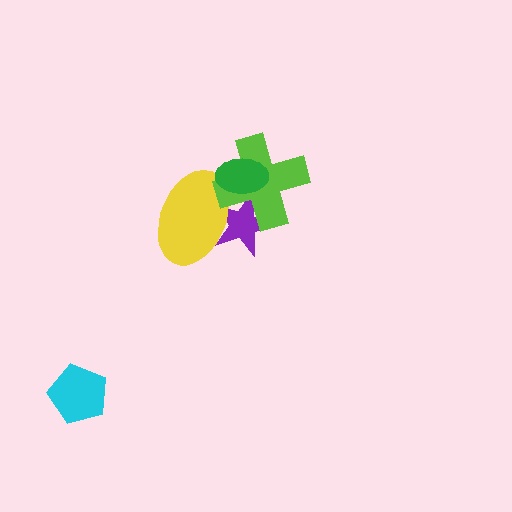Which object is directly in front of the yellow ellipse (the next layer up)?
The lime cross is directly in front of the yellow ellipse.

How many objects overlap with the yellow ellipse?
3 objects overlap with the yellow ellipse.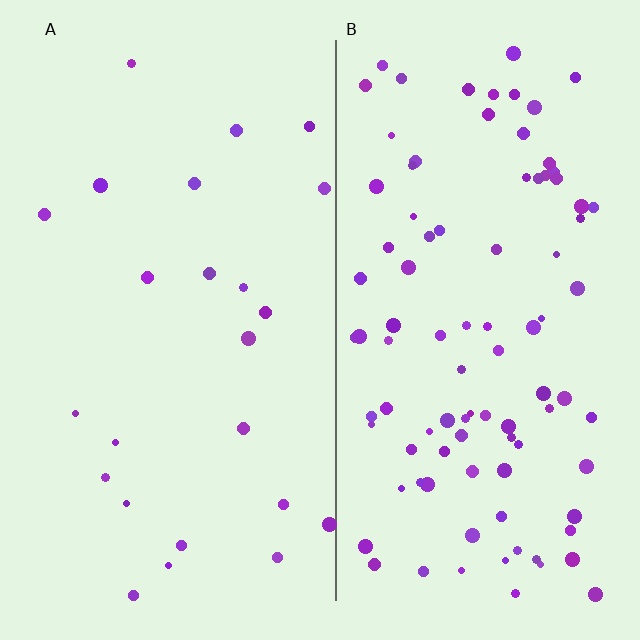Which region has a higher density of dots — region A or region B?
B (the right).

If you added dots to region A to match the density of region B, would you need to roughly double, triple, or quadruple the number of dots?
Approximately quadruple.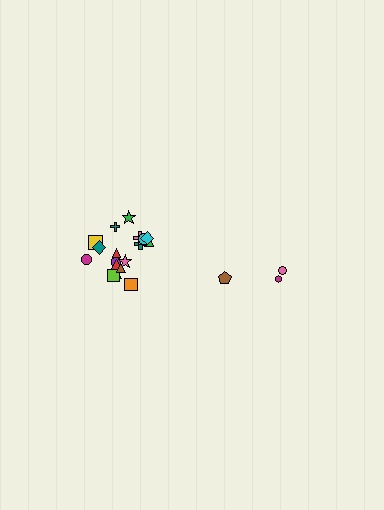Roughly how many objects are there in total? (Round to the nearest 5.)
Roughly 20 objects in total.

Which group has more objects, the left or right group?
The left group.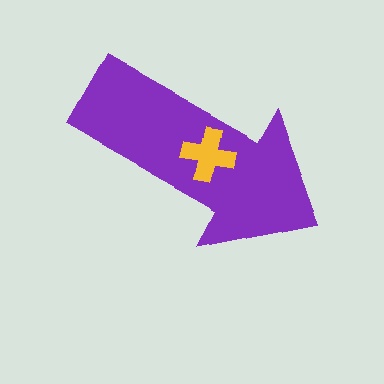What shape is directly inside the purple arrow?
The yellow cross.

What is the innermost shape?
The yellow cross.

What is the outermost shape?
The purple arrow.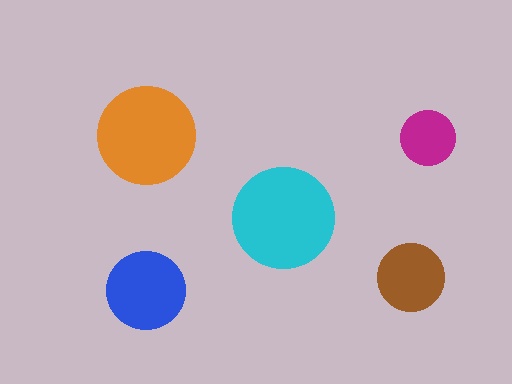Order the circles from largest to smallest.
the cyan one, the orange one, the blue one, the brown one, the magenta one.